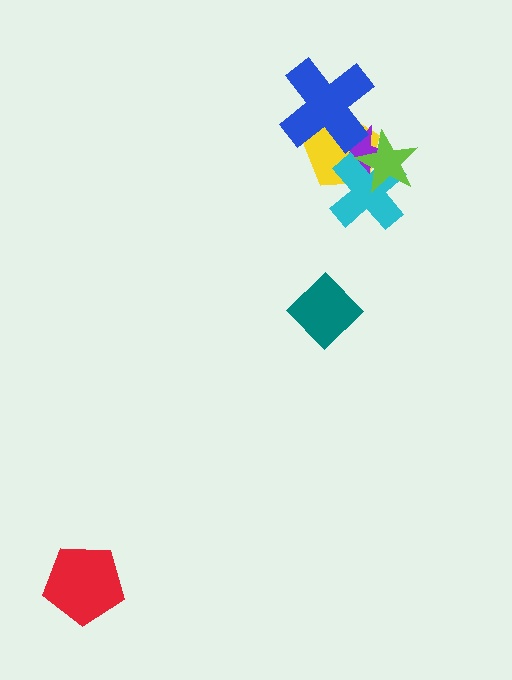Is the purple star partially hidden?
Yes, it is partially covered by another shape.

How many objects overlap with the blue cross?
2 objects overlap with the blue cross.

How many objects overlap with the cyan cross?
3 objects overlap with the cyan cross.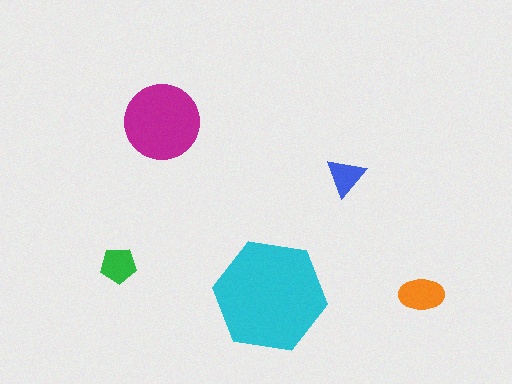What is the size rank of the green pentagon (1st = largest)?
4th.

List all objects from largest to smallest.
The cyan hexagon, the magenta circle, the orange ellipse, the green pentagon, the blue triangle.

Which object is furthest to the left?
The green pentagon is leftmost.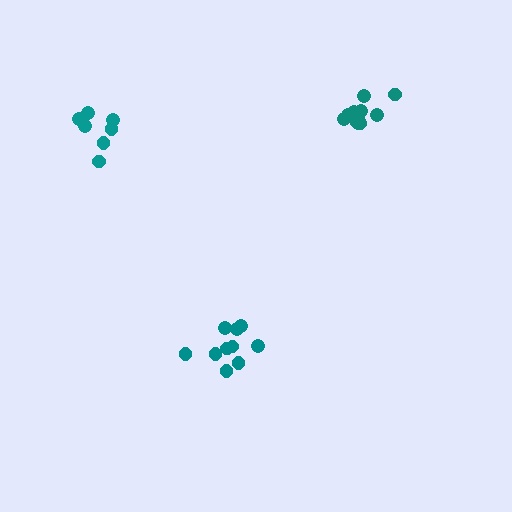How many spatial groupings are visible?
There are 3 spatial groupings.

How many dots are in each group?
Group 1: 11 dots, Group 2: 10 dots, Group 3: 7 dots (28 total).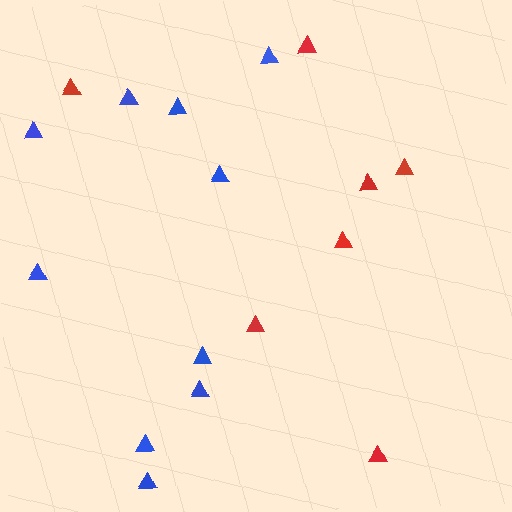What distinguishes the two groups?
There are 2 groups: one group of blue triangles (10) and one group of red triangles (7).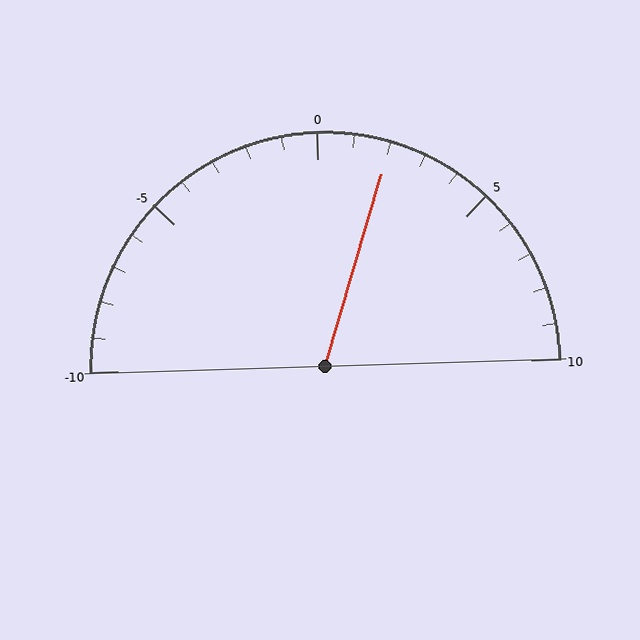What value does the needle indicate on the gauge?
The needle indicates approximately 2.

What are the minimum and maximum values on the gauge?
The gauge ranges from -10 to 10.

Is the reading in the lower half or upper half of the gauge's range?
The reading is in the upper half of the range (-10 to 10).